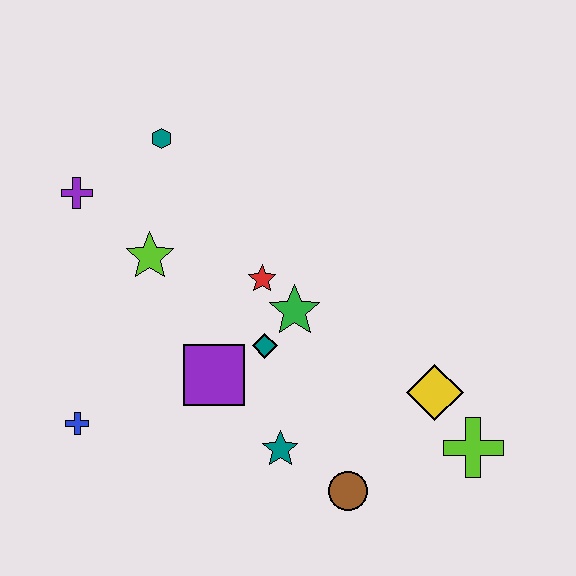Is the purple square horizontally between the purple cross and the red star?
Yes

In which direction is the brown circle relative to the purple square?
The brown circle is to the right of the purple square.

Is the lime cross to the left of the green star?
No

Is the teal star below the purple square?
Yes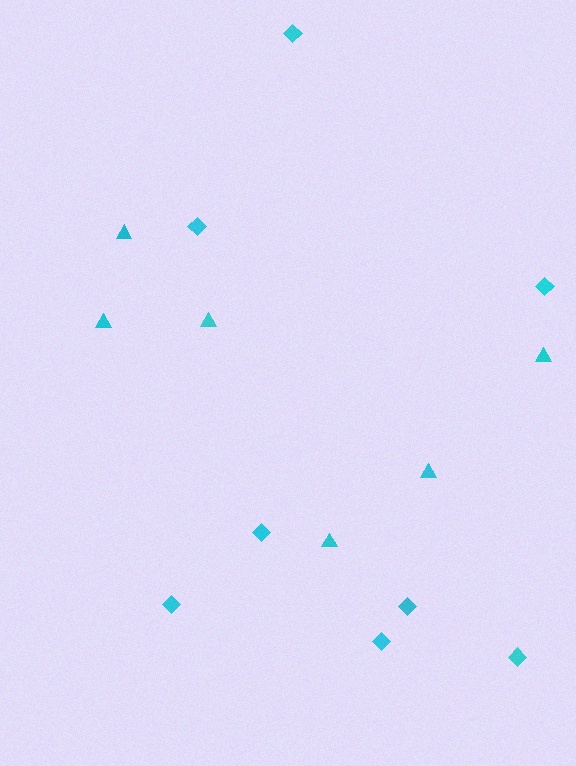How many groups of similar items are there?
There are 2 groups: one group of diamonds (8) and one group of triangles (6).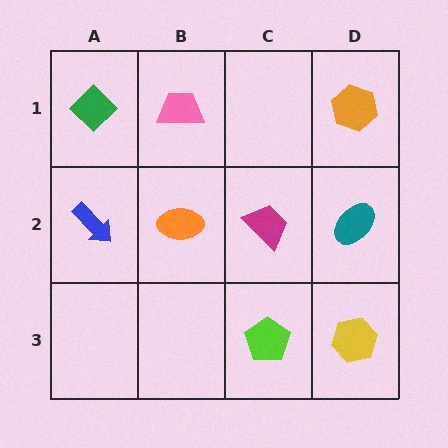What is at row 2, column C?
A magenta trapezoid.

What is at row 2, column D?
A teal ellipse.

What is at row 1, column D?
An orange hexagon.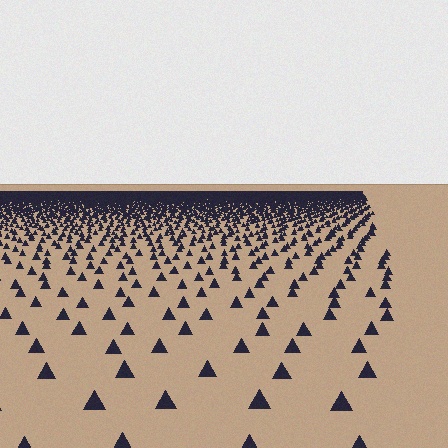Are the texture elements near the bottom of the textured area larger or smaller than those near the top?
Larger. Near the bottom, elements are closer to the viewer and appear at a bigger on-screen size.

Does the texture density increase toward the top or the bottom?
Density increases toward the top.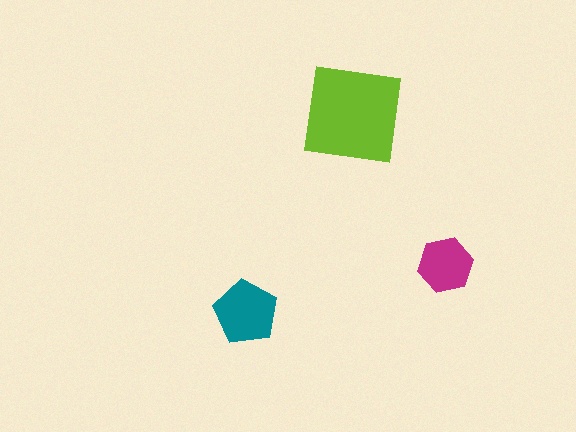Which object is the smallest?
The magenta hexagon.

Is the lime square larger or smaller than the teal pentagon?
Larger.